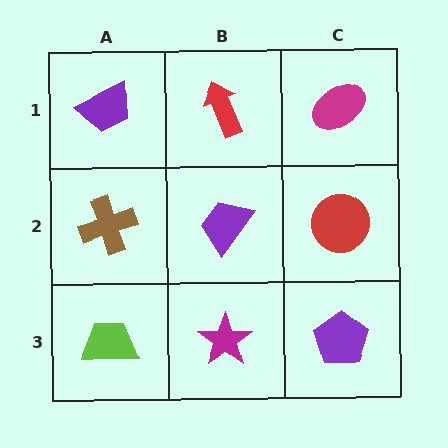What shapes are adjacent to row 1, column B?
A purple trapezoid (row 2, column B), a purple trapezoid (row 1, column A), a magenta ellipse (row 1, column C).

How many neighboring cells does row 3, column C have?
2.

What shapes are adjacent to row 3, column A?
A brown cross (row 2, column A), a magenta star (row 3, column B).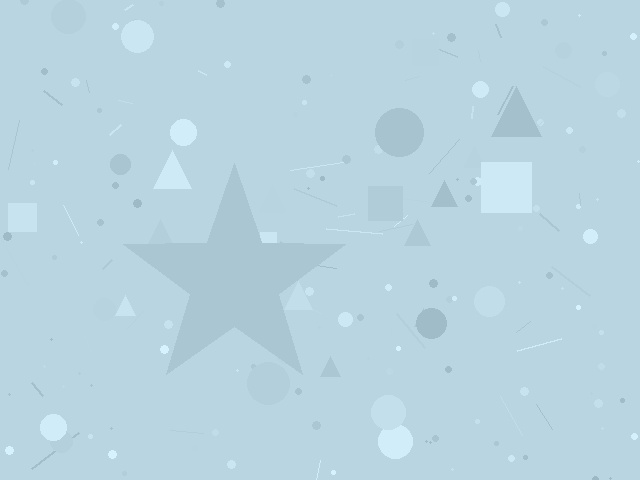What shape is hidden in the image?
A star is hidden in the image.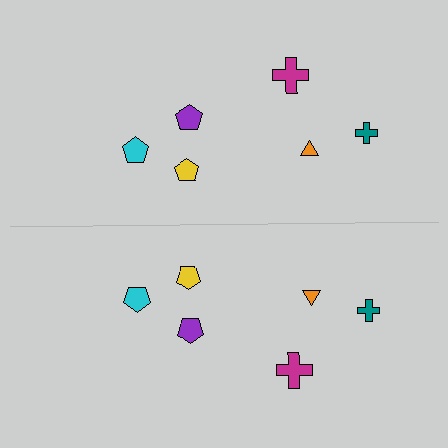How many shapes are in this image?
There are 12 shapes in this image.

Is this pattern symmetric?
Yes, this pattern has bilateral (reflection) symmetry.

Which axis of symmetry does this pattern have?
The pattern has a horizontal axis of symmetry running through the center of the image.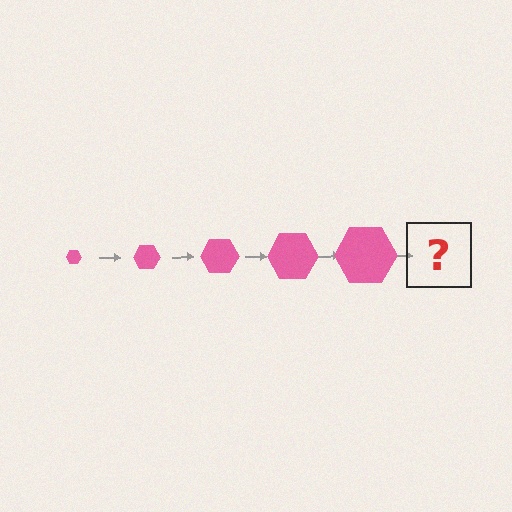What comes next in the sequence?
The next element should be a pink hexagon, larger than the previous one.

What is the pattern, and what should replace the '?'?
The pattern is that the hexagon gets progressively larger each step. The '?' should be a pink hexagon, larger than the previous one.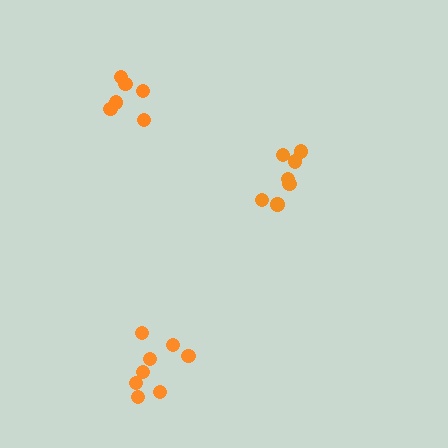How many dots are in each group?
Group 1: 7 dots, Group 2: 8 dots, Group 3: 6 dots (21 total).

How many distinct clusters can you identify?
There are 3 distinct clusters.